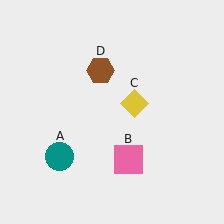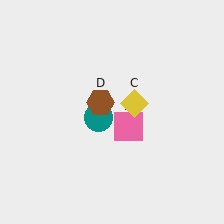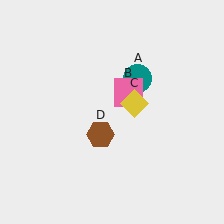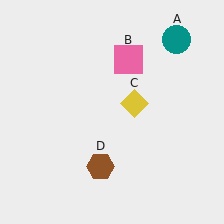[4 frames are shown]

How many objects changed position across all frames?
3 objects changed position: teal circle (object A), pink square (object B), brown hexagon (object D).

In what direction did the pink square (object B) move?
The pink square (object B) moved up.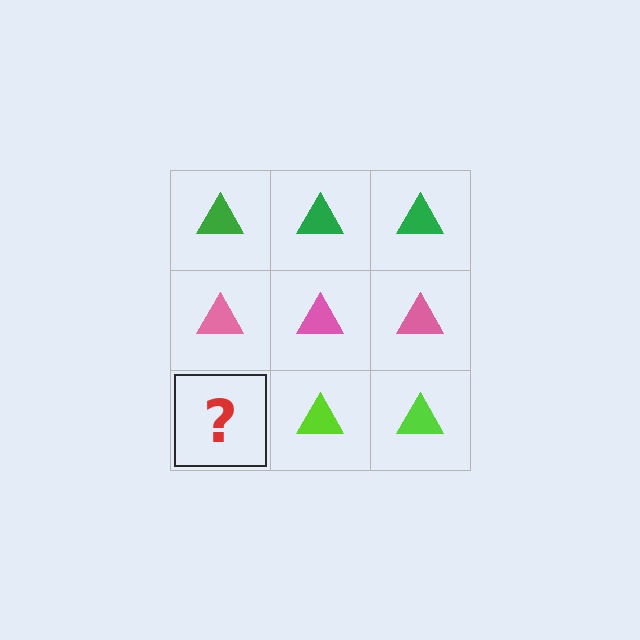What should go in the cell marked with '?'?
The missing cell should contain a lime triangle.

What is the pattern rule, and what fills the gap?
The rule is that each row has a consistent color. The gap should be filled with a lime triangle.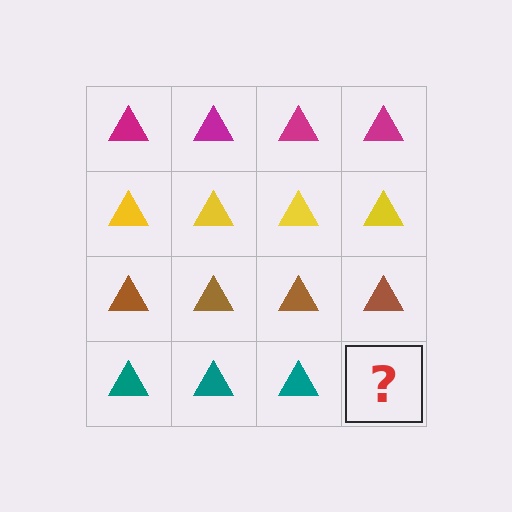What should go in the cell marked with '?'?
The missing cell should contain a teal triangle.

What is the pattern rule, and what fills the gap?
The rule is that each row has a consistent color. The gap should be filled with a teal triangle.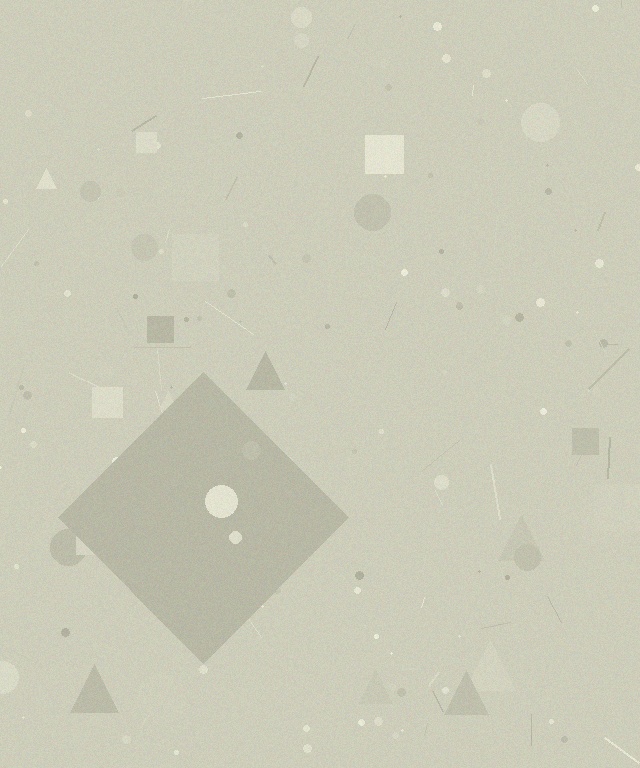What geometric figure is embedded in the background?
A diamond is embedded in the background.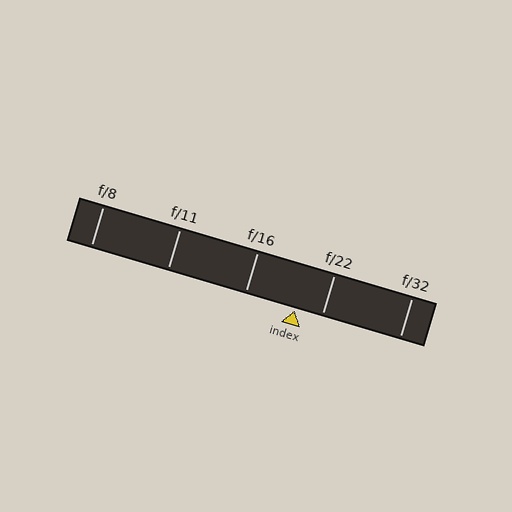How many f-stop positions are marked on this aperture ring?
There are 5 f-stop positions marked.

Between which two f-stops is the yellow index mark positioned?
The index mark is between f/16 and f/22.